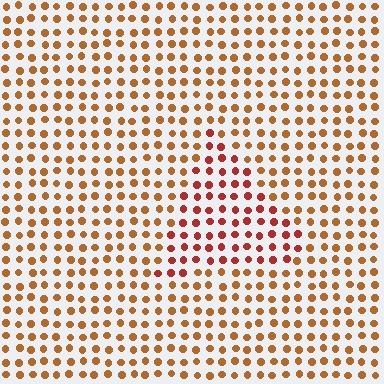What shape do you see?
I see a triangle.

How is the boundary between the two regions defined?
The boundary is defined purely by a slight shift in hue (about 30 degrees). Spacing, size, and orientation are identical on both sides.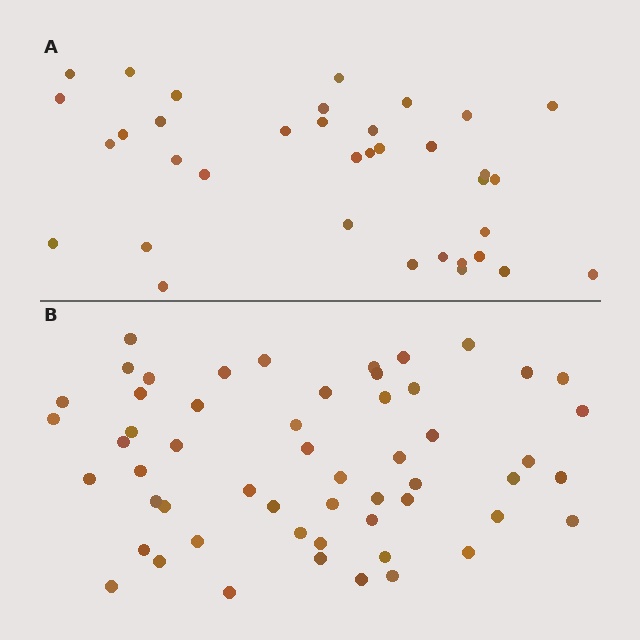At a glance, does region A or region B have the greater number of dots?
Region B (the bottom region) has more dots.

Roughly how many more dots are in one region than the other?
Region B has approximately 20 more dots than region A.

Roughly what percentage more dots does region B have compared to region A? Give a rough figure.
About 55% more.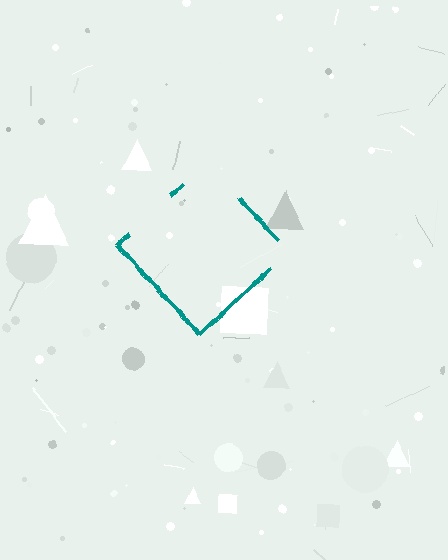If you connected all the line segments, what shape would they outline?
They would outline a diamond.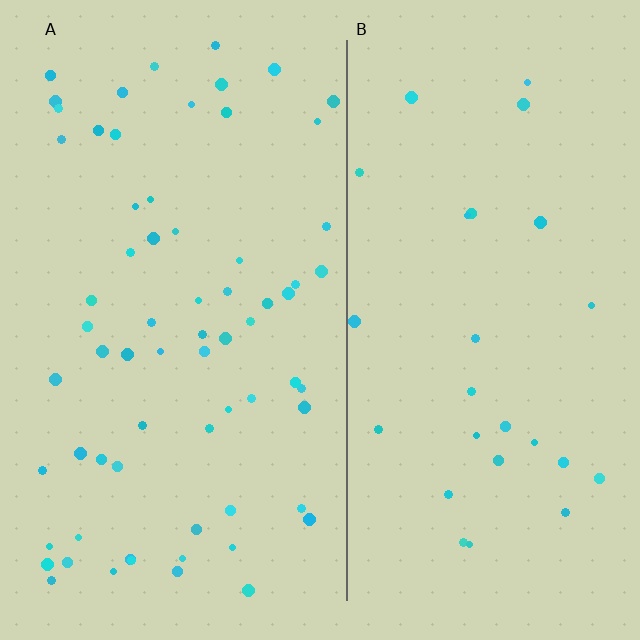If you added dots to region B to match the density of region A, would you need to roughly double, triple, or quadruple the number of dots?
Approximately double.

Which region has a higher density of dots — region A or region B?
A (the left).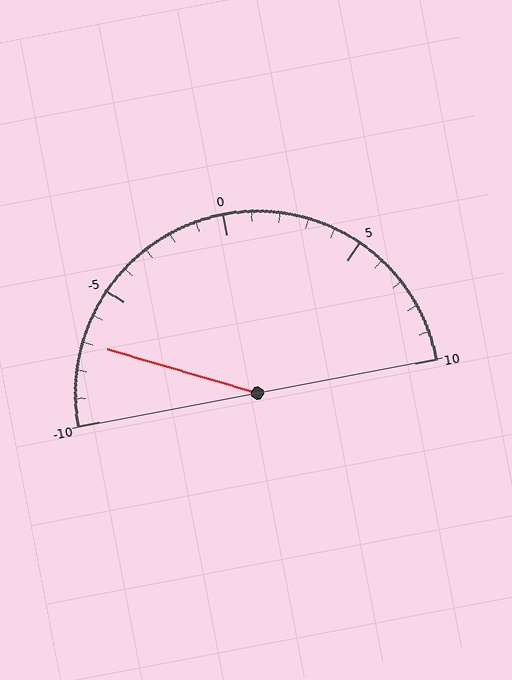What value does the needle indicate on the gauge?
The needle indicates approximately -7.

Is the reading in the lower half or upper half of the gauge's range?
The reading is in the lower half of the range (-10 to 10).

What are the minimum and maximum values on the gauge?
The gauge ranges from -10 to 10.